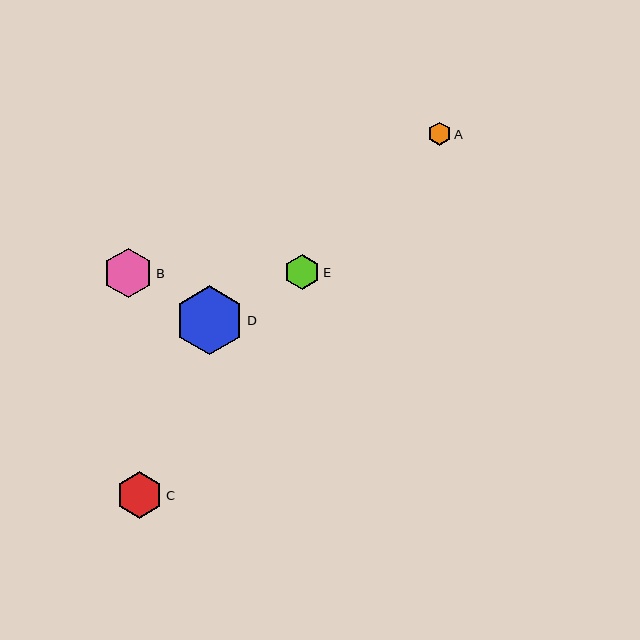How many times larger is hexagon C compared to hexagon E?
Hexagon C is approximately 1.3 times the size of hexagon E.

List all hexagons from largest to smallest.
From largest to smallest: D, B, C, E, A.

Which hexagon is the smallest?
Hexagon A is the smallest with a size of approximately 23 pixels.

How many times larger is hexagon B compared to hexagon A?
Hexagon B is approximately 2.1 times the size of hexagon A.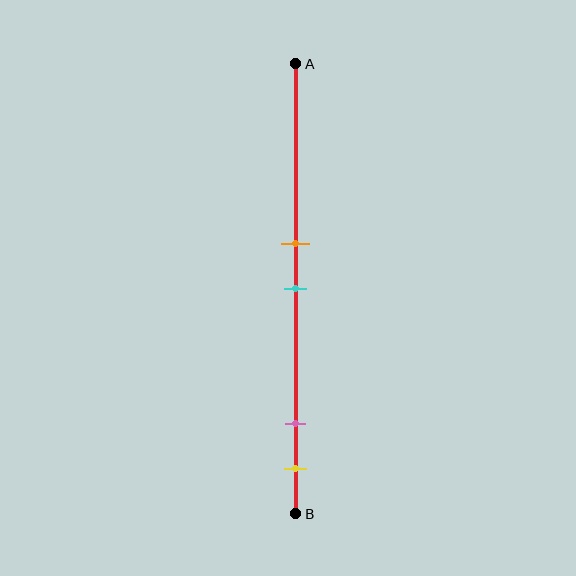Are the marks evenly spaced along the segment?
No, the marks are not evenly spaced.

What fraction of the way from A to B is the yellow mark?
The yellow mark is approximately 90% (0.9) of the way from A to B.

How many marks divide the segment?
There are 4 marks dividing the segment.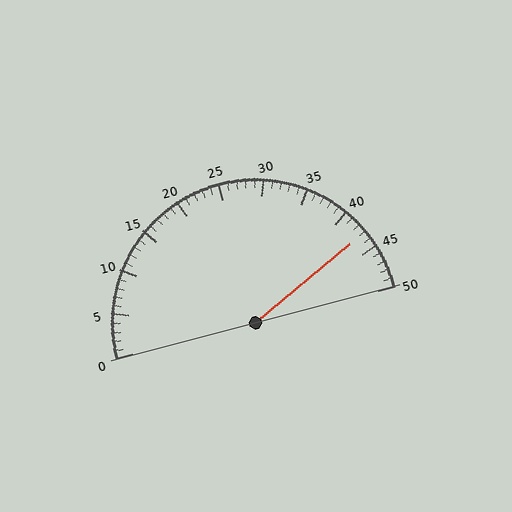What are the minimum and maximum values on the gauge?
The gauge ranges from 0 to 50.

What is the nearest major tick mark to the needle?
The nearest major tick mark is 45.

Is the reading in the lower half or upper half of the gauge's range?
The reading is in the upper half of the range (0 to 50).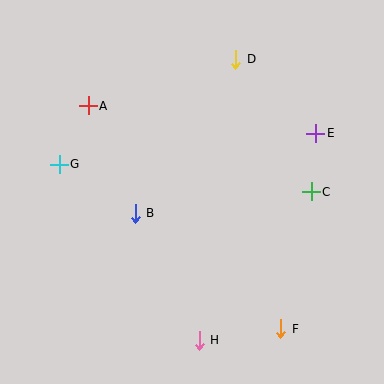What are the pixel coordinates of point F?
Point F is at (281, 329).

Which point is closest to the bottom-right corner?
Point F is closest to the bottom-right corner.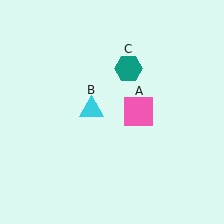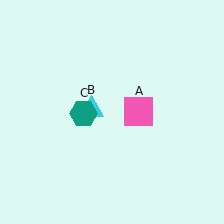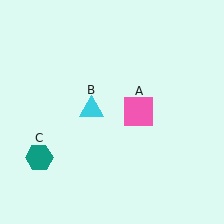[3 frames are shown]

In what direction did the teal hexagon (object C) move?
The teal hexagon (object C) moved down and to the left.